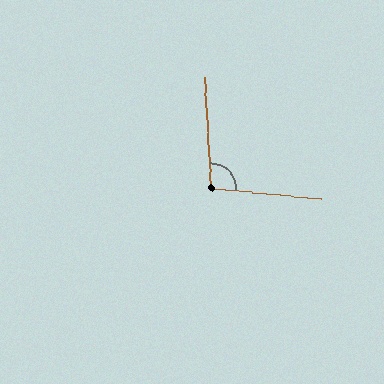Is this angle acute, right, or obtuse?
It is obtuse.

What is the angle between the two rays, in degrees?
Approximately 98 degrees.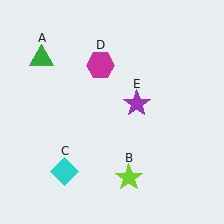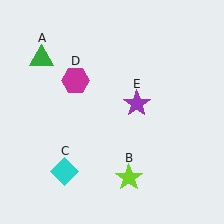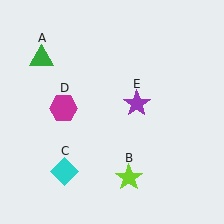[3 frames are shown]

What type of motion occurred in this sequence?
The magenta hexagon (object D) rotated counterclockwise around the center of the scene.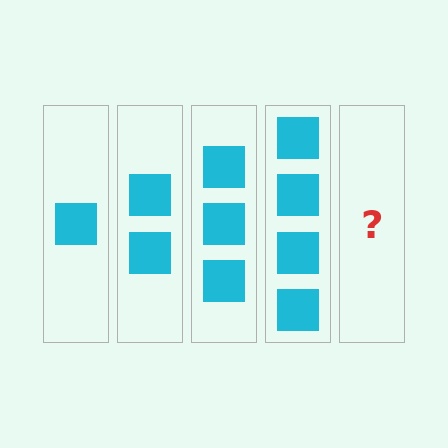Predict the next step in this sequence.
The next step is 5 squares.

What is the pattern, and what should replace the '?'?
The pattern is that each step adds one more square. The '?' should be 5 squares.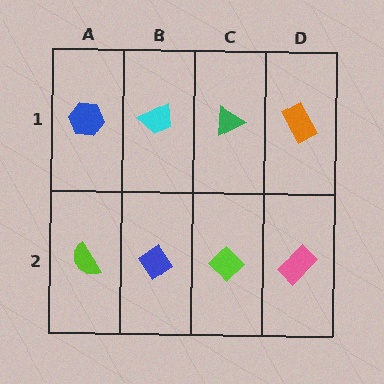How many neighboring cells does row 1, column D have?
2.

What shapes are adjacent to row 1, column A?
A lime semicircle (row 2, column A), a cyan trapezoid (row 1, column B).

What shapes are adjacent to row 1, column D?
A pink rectangle (row 2, column D), a green triangle (row 1, column C).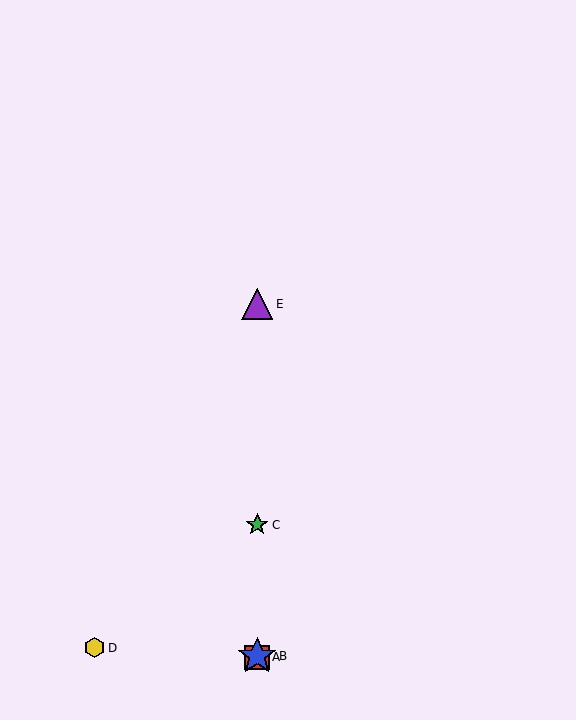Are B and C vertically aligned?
Yes, both are at x≈257.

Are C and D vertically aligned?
No, C is at x≈257 and D is at x≈95.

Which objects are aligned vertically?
Objects A, B, C, E are aligned vertically.